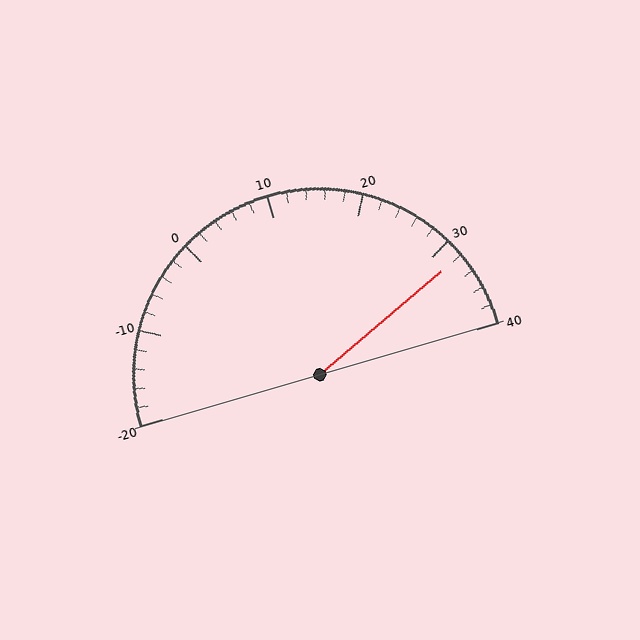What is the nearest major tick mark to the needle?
The nearest major tick mark is 30.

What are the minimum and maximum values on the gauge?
The gauge ranges from -20 to 40.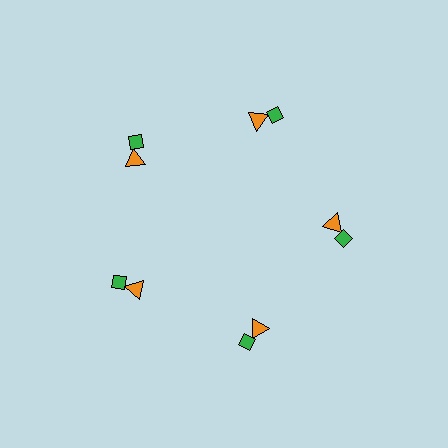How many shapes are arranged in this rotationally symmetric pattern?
There are 10 shapes, arranged in 5 groups of 2.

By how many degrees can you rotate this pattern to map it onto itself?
The pattern maps onto itself every 72 degrees of rotation.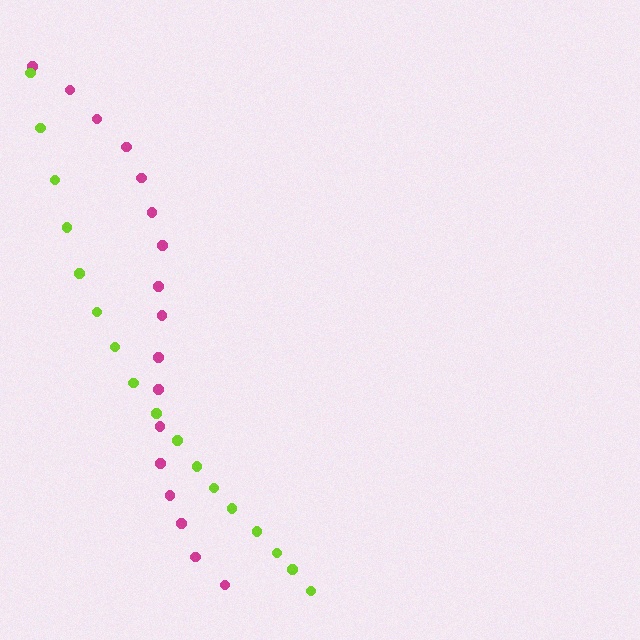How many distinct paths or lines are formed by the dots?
There are 2 distinct paths.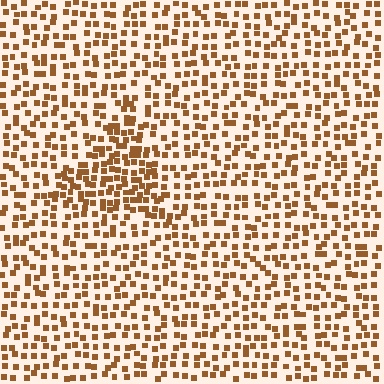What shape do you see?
I see a triangle.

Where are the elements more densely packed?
The elements are more densely packed inside the triangle boundary.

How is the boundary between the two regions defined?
The boundary is defined by a change in element density (approximately 1.7x ratio). All elements are the same color, size, and shape.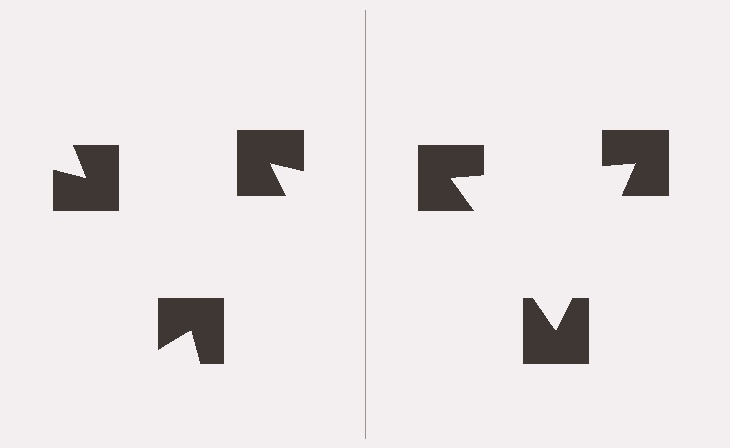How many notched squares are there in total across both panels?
6 — 3 on each side.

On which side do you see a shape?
An illusory triangle appears on the right side. On the left side the wedge cuts are rotated, so no coherent shape forms.